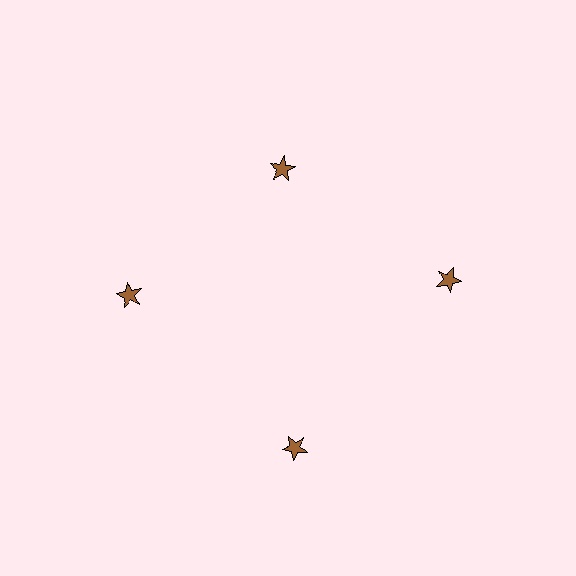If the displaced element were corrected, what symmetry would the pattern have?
It would have 4-fold rotational symmetry — the pattern would map onto itself every 90 degrees.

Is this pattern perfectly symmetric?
No. The 4 brown stars are arranged in a ring, but one element near the 12 o'clock position is pulled inward toward the center, breaking the 4-fold rotational symmetry.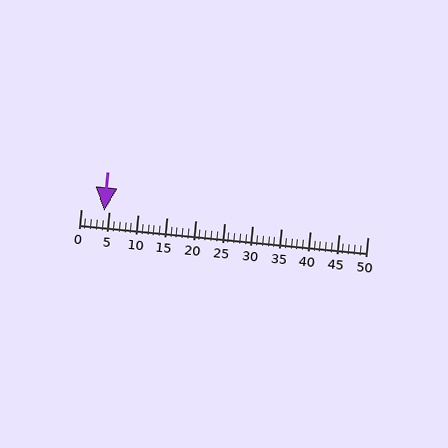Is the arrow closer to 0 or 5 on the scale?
The arrow is closer to 5.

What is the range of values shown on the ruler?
The ruler shows values from 0 to 50.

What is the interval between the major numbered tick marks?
The major tick marks are spaced 5 units apart.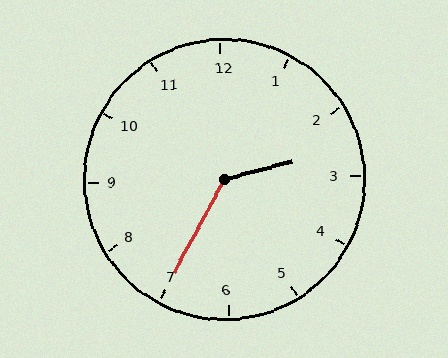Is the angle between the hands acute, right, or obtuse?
It is obtuse.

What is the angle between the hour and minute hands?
Approximately 132 degrees.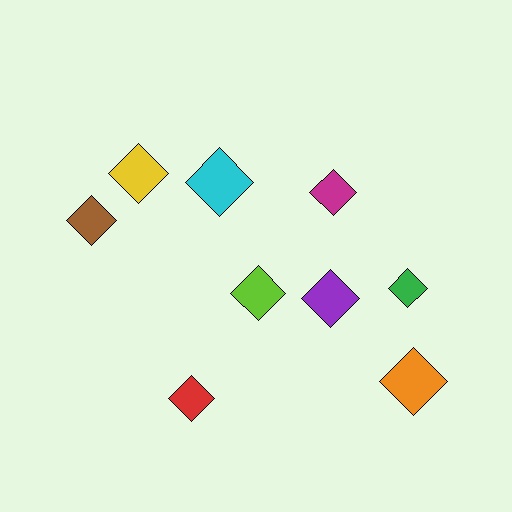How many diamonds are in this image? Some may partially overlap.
There are 9 diamonds.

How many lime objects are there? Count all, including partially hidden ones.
There is 1 lime object.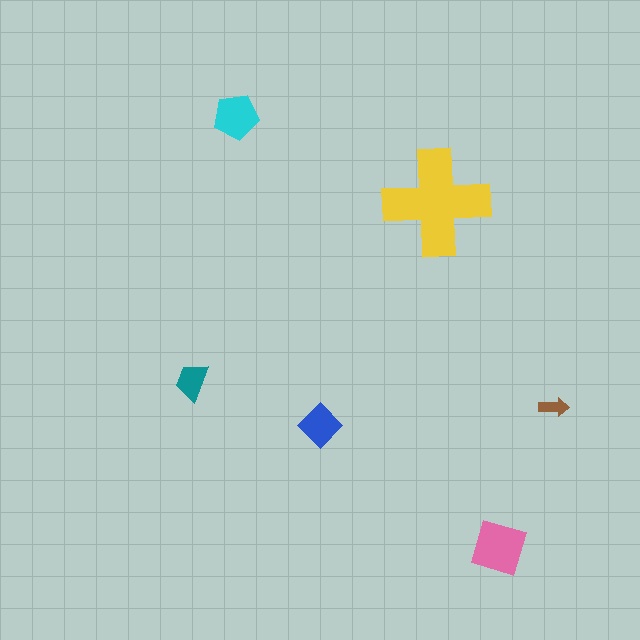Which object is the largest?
The yellow cross.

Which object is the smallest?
The brown arrow.